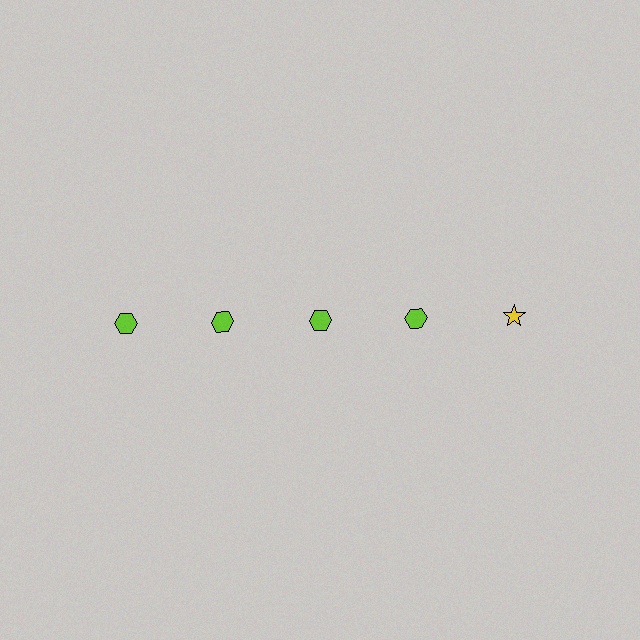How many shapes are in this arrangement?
There are 5 shapes arranged in a grid pattern.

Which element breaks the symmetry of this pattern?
The yellow star in the top row, rightmost column breaks the symmetry. All other shapes are lime hexagons.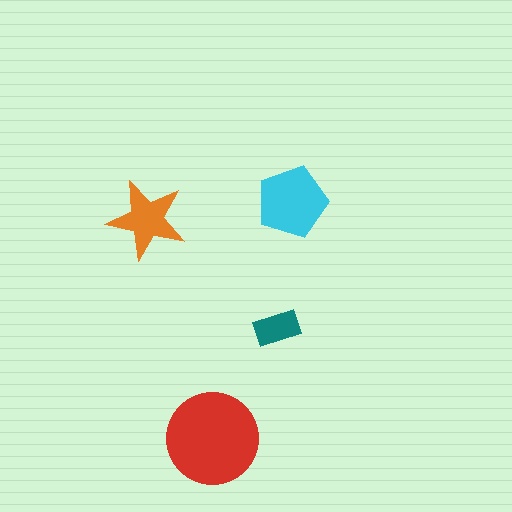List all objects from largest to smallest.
The red circle, the cyan pentagon, the orange star, the teal rectangle.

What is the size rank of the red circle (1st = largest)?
1st.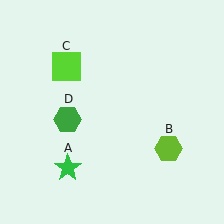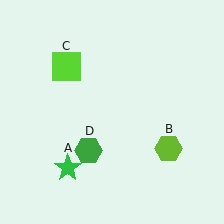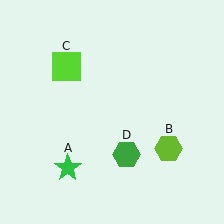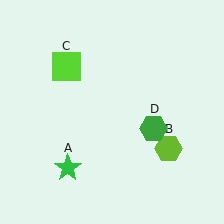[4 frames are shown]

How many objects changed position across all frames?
1 object changed position: green hexagon (object D).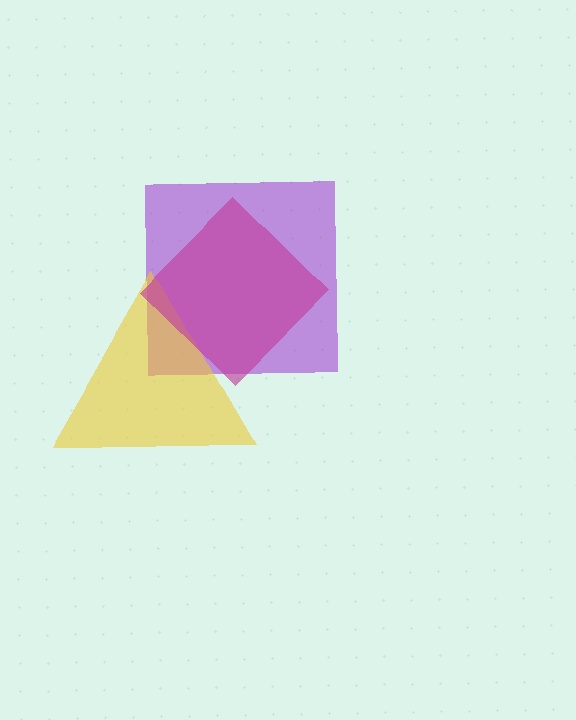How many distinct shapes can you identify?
There are 3 distinct shapes: a purple square, a yellow triangle, a magenta diamond.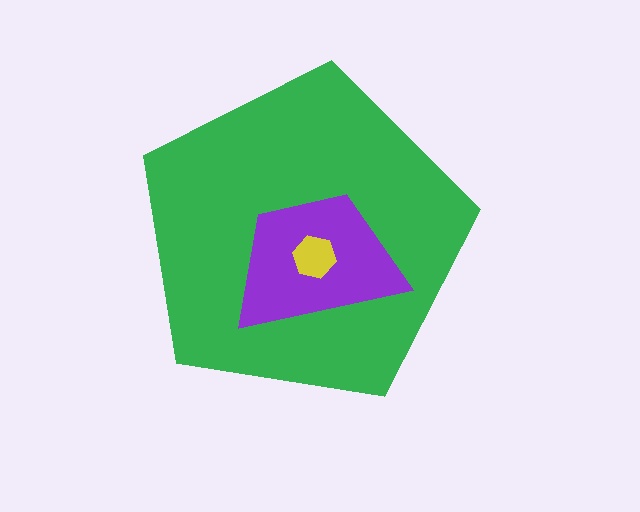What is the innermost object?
The yellow hexagon.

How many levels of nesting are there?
3.